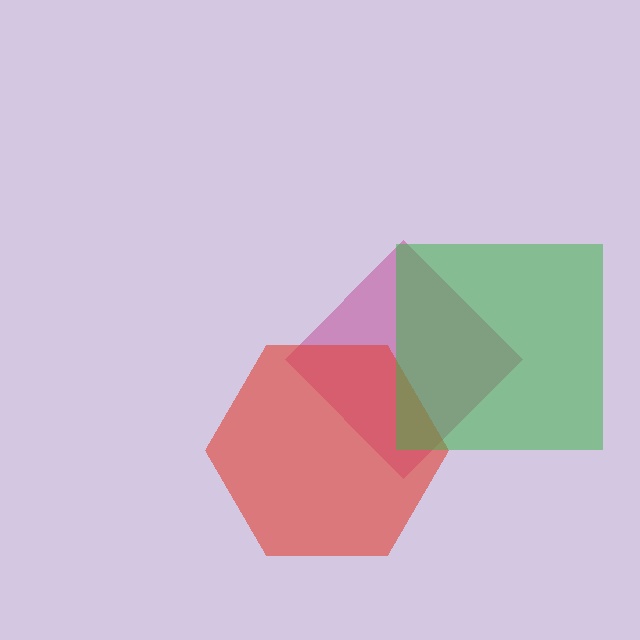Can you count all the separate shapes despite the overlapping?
Yes, there are 3 separate shapes.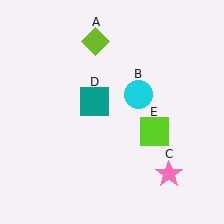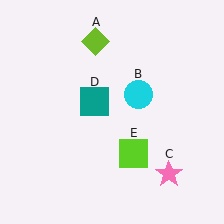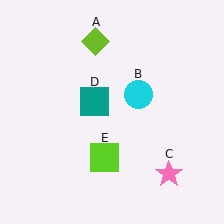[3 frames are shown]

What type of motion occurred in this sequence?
The lime square (object E) rotated clockwise around the center of the scene.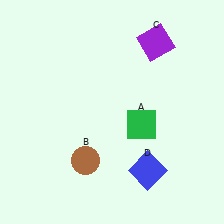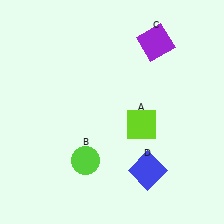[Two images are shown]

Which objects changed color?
A changed from green to lime. B changed from brown to lime.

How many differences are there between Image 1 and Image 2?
There are 2 differences between the two images.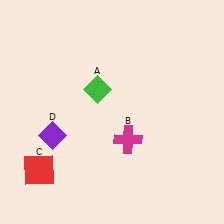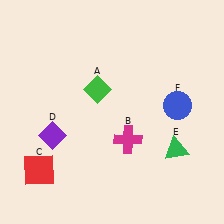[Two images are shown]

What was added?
A green triangle (E), a blue circle (F) were added in Image 2.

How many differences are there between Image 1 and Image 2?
There are 2 differences between the two images.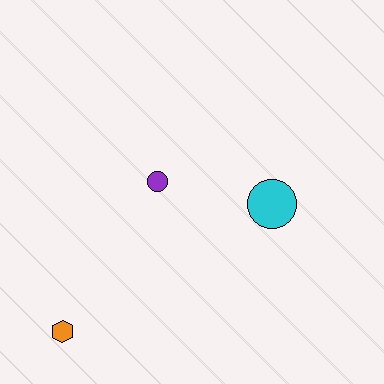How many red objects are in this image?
There are no red objects.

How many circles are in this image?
There are 2 circles.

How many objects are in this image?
There are 3 objects.